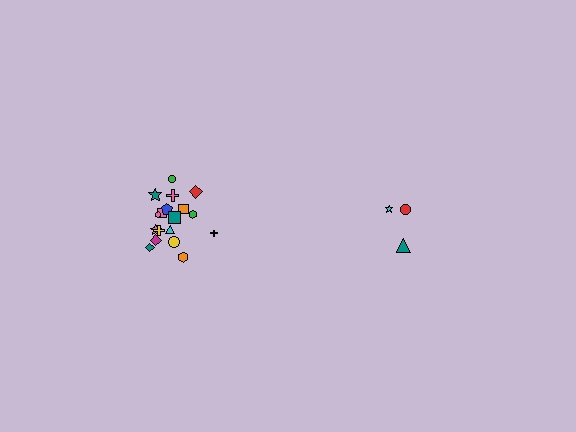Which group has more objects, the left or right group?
The left group.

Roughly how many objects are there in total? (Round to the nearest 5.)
Roughly 20 objects in total.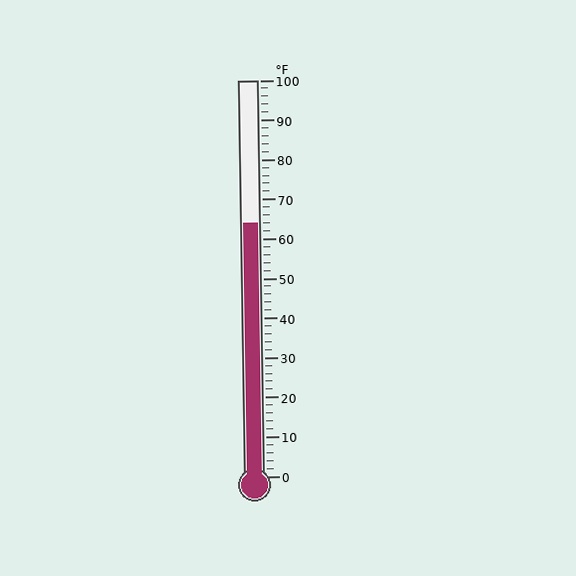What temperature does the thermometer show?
The thermometer shows approximately 64°F.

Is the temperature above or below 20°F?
The temperature is above 20°F.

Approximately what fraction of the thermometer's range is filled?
The thermometer is filled to approximately 65% of its range.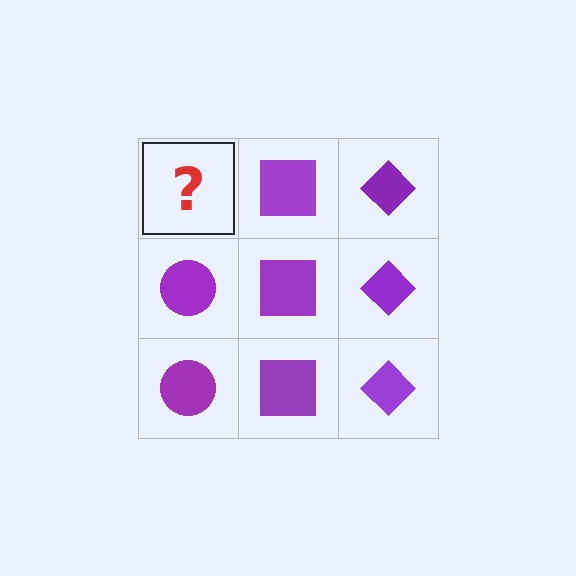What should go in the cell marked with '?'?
The missing cell should contain a purple circle.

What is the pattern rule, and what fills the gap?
The rule is that each column has a consistent shape. The gap should be filled with a purple circle.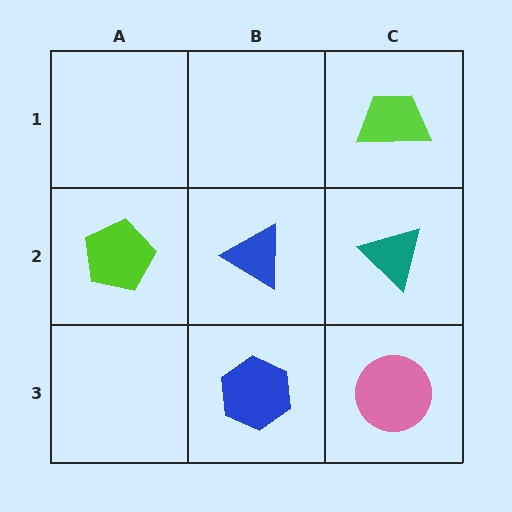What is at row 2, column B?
A blue triangle.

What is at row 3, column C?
A pink circle.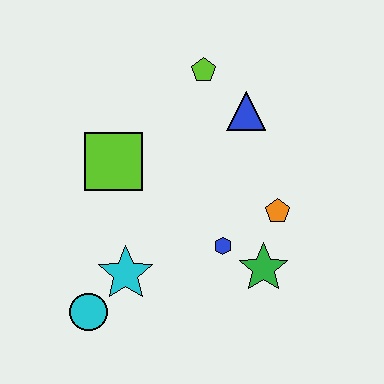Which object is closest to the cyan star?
The cyan circle is closest to the cyan star.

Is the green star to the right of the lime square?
Yes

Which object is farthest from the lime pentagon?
The cyan circle is farthest from the lime pentagon.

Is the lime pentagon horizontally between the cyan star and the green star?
Yes